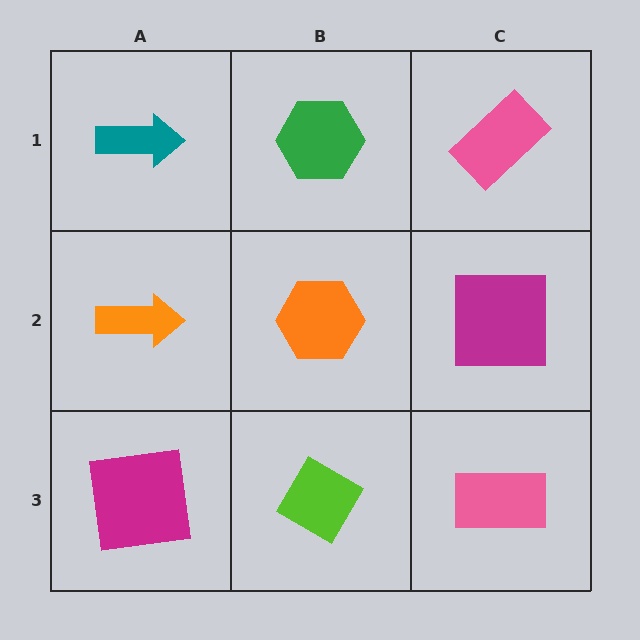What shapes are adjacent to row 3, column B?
An orange hexagon (row 2, column B), a magenta square (row 3, column A), a pink rectangle (row 3, column C).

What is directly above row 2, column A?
A teal arrow.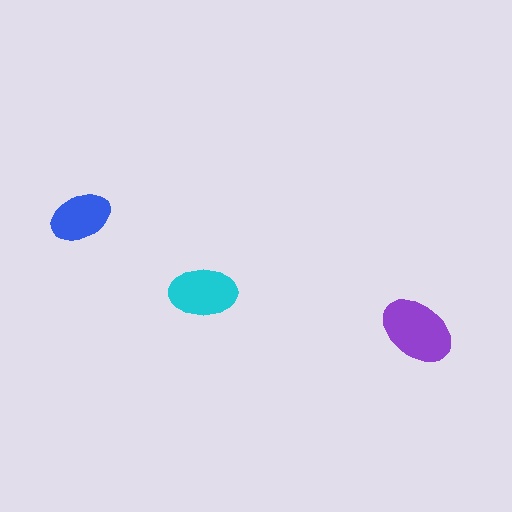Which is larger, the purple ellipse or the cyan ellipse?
The purple one.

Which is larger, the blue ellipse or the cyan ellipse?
The cyan one.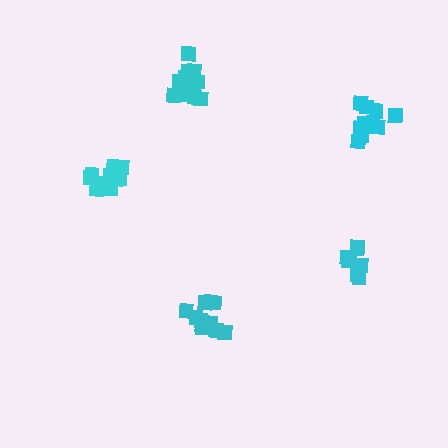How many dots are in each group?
Group 1: 11 dots, Group 2: 12 dots, Group 3: 11 dots, Group 4: 13 dots, Group 5: 7 dots (54 total).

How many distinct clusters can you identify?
There are 5 distinct clusters.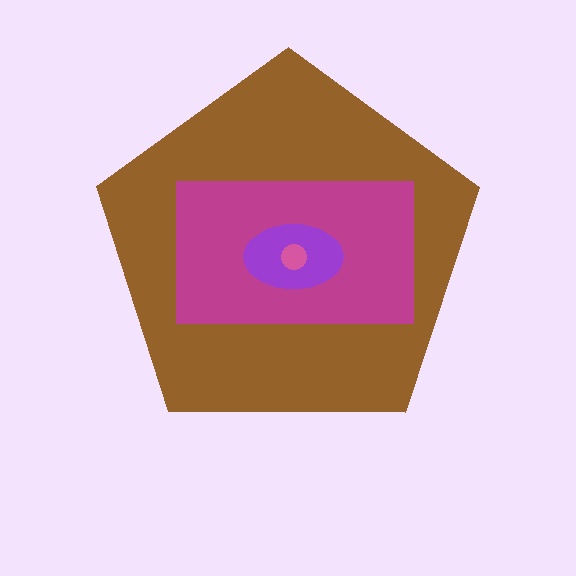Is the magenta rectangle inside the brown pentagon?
Yes.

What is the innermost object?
The pink circle.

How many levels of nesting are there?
4.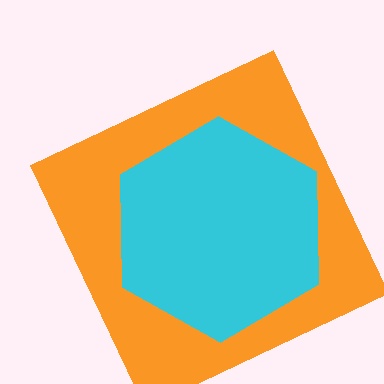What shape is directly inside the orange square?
The cyan hexagon.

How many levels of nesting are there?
2.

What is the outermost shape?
The orange square.